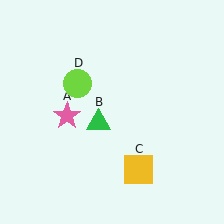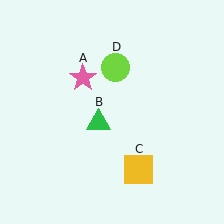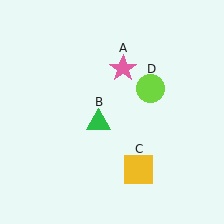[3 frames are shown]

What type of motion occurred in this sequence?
The pink star (object A), lime circle (object D) rotated clockwise around the center of the scene.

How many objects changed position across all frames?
2 objects changed position: pink star (object A), lime circle (object D).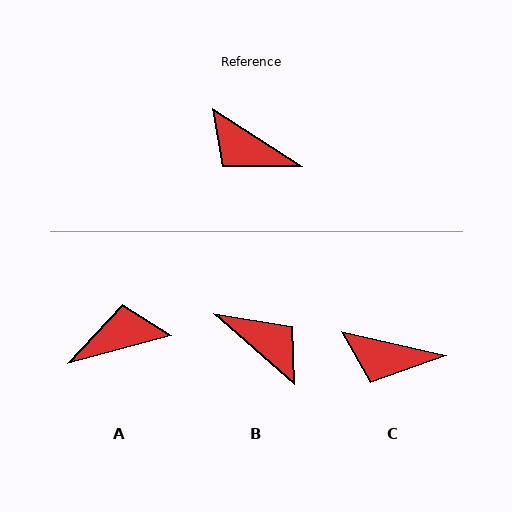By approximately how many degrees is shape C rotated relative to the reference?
Approximately 20 degrees counter-clockwise.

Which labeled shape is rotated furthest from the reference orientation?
B, about 172 degrees away.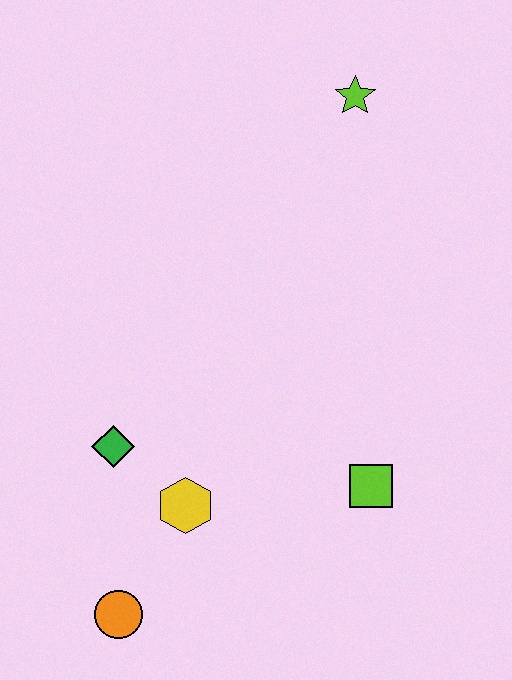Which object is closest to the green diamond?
The yellow hexagon is closest to the green diamond.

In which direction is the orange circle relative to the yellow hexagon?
The orange circle is below the yellow hexagon.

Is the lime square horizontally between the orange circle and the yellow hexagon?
No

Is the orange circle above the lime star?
No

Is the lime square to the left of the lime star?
No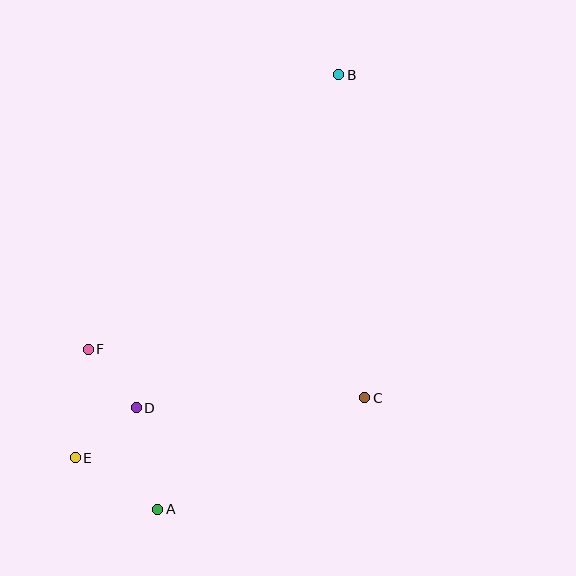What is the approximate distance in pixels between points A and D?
The distance between A and D is approximately 104 pixels.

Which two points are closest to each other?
Points D and F are closest to each other.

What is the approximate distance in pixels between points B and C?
The distance between B and C is approximately 324 pixels.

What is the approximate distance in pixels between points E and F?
The distance between E and F is approximately 110 pixels.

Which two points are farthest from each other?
Points A and B are farthest from each other.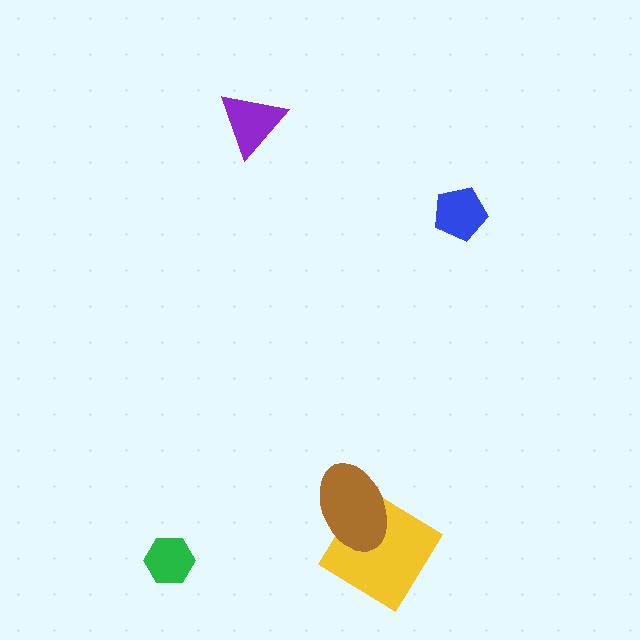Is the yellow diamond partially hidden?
Yes, it is partially covered by another shape.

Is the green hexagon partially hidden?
No, no other shape covers it.